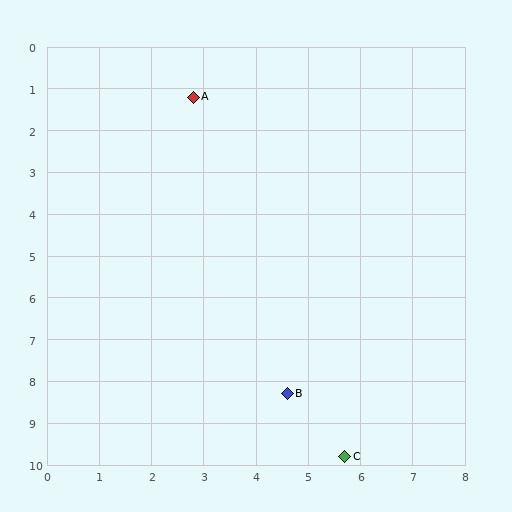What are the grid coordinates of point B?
Point B is at approximately (4.6, 8.3).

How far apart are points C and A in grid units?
Points C and A are about 9.1 grid units apart.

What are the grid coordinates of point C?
Point C is at approximately (5.7, 9.8).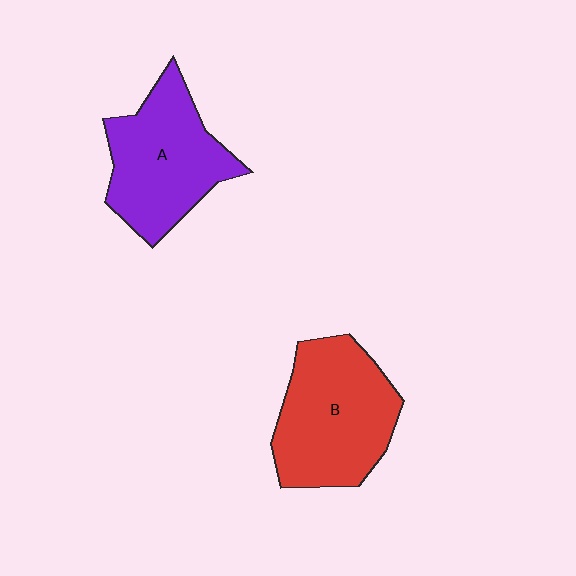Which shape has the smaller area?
Shape A (purple).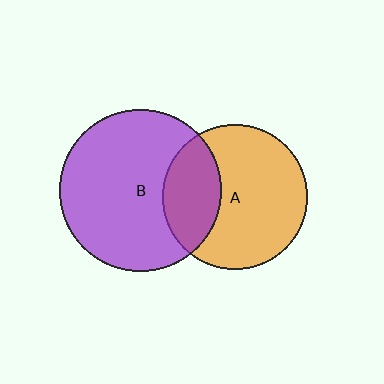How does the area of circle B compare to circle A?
Approximately 1.2 times.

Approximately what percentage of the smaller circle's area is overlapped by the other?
Approximately 30%.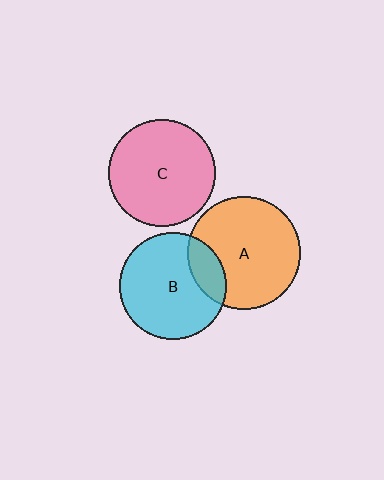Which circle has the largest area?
Circle A (orange).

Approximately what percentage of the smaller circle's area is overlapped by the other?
Approximately 20%.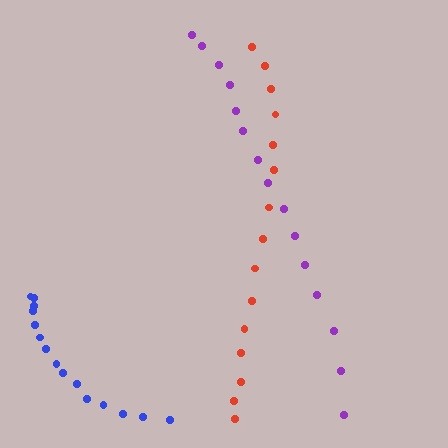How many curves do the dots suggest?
There are 3 distinct paths.